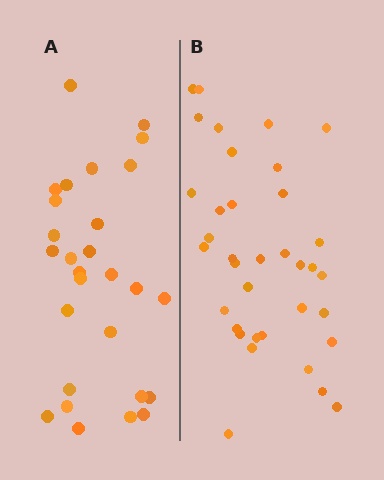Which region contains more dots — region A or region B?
Region B (the right region) has more dots.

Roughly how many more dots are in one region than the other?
Region B has roughly 8 or so more dots than region A.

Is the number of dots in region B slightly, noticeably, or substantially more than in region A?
Region B has noticeably more, but not dramatically so. The ratio is roughly 1.3 to 1.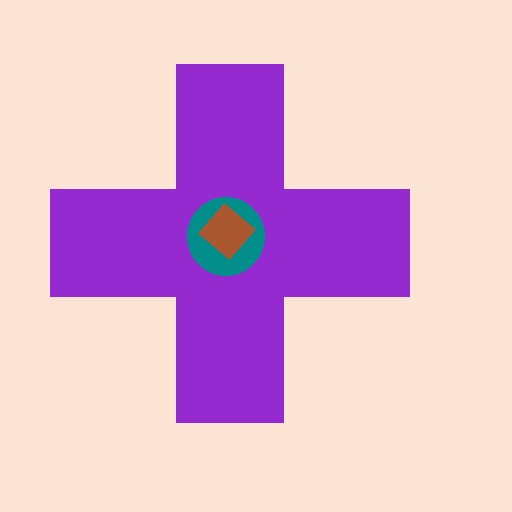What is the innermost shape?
The brown diamond.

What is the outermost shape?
The purple cross.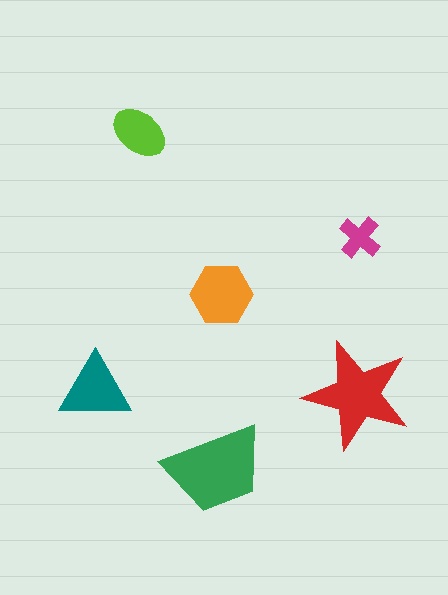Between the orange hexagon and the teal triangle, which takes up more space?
The orange hexagon.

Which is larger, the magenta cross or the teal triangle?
The teal triangle.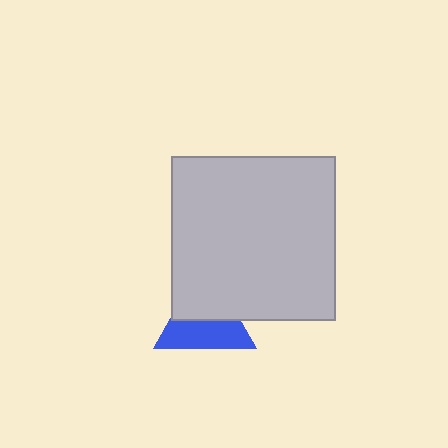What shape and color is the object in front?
The object in front is a light gray square.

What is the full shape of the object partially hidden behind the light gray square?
The partially hidden object is a blue triangle.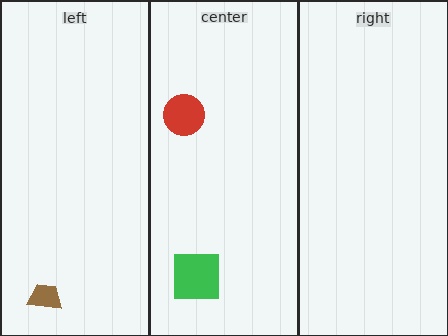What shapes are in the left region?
The brown trapezoid.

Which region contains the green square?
The center region.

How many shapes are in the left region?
1.